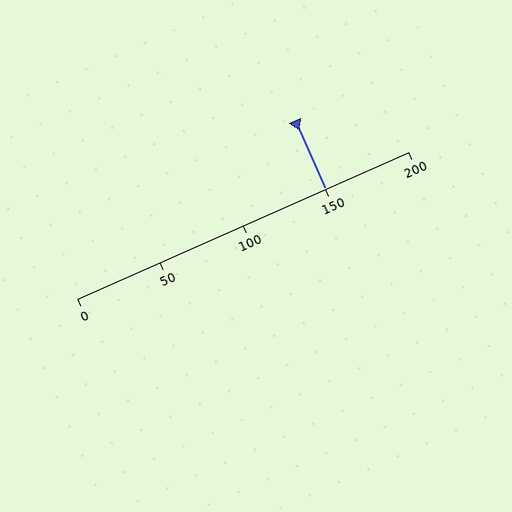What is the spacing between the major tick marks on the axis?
The major ticks are spaced 50 apart.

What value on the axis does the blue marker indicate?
The marker indicates approximately 150.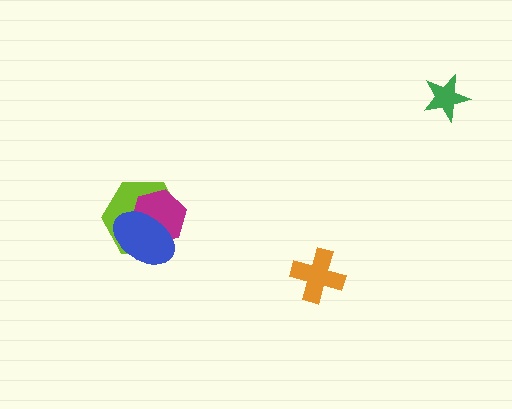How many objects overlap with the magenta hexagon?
2 objects overlap with the magenta hexagon.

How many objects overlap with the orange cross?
0 objects overlap with the orange cross.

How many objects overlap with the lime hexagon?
2 objects overlap with the lime hexagon.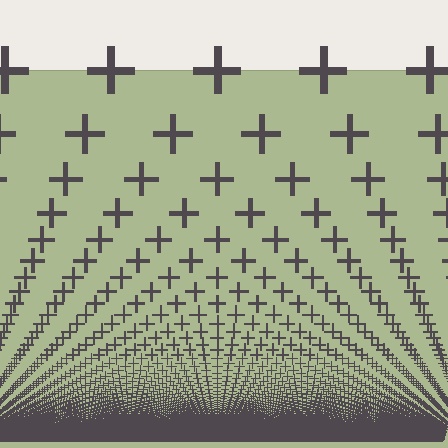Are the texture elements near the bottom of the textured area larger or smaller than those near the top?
Smaller. The gradient is inverted — elements near the bottom are smaller and denser.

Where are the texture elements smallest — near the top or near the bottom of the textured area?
Near the bottom.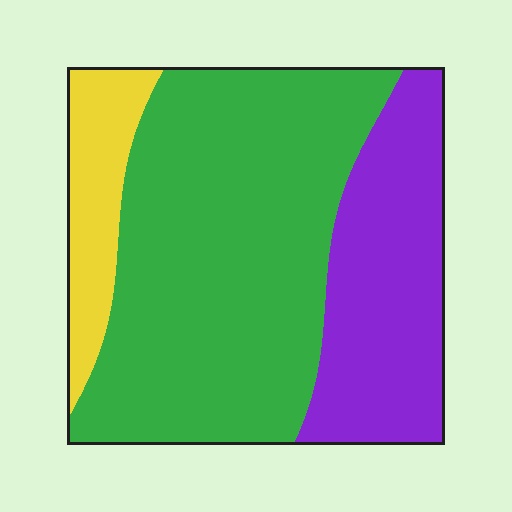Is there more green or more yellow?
Green.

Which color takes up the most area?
Green, at roughly 60%.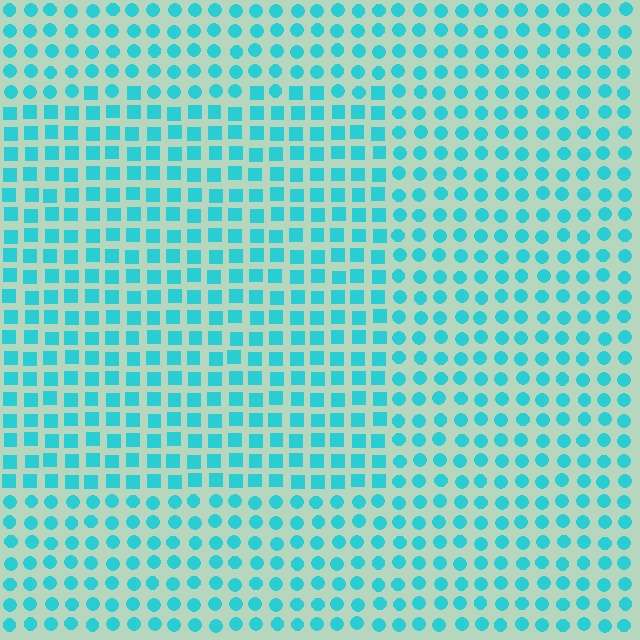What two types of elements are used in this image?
The image uses squares inside the rectangle region and circles outside it.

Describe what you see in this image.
The image is filled with small cyan elements arranged in a uniform grid. A rectangle-shaped region contains squares, while the surrounding area contains circles. The boundary is defined purely by the change in element shape.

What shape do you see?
I see a rectangle.